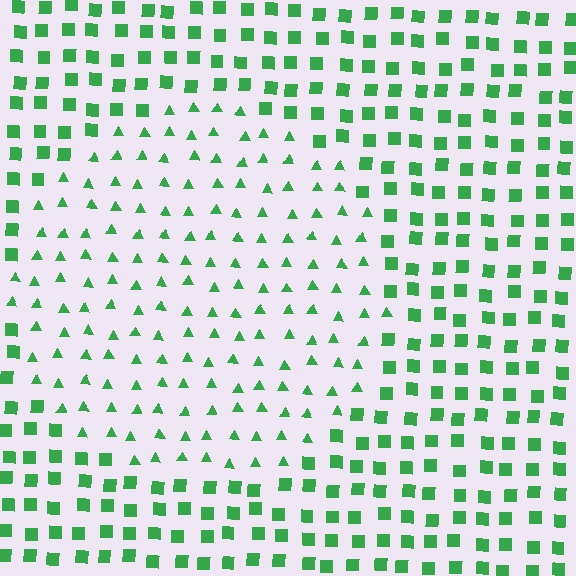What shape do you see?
I see a circle.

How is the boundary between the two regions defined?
The boundary is defined by a change in element shape: triangles inside vs. squares outside. All elements share the same color and spacing.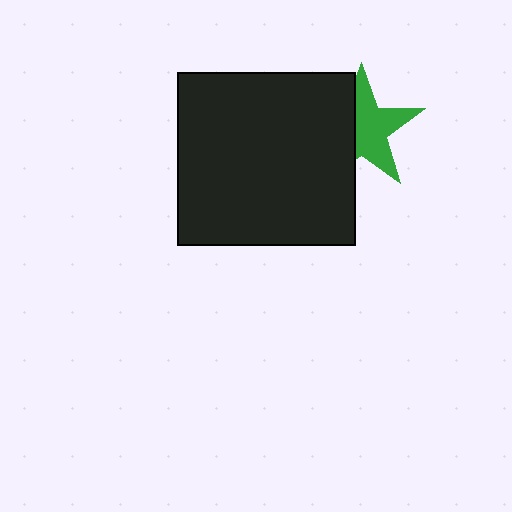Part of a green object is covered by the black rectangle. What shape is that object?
It is a star.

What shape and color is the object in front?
The object in front is a black rectangle.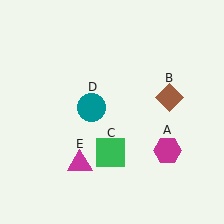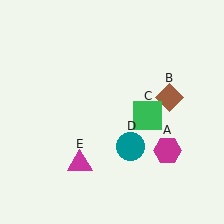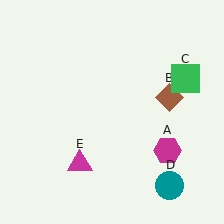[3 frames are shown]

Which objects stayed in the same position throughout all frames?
Magenta hexagon (object A) and brown diamond (object B) and magenta triangle (object E) remained stationary.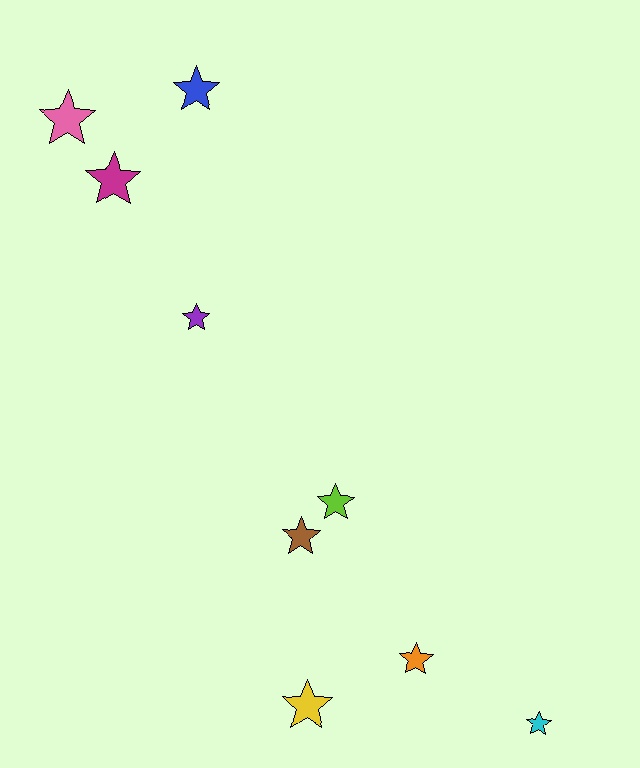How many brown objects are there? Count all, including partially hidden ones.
There is 1 brown object.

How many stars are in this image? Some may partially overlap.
There are 9 stars.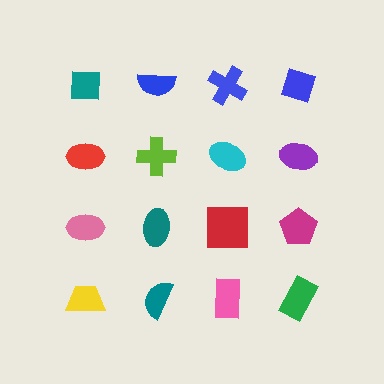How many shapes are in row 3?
4 shapes.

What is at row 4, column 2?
A teal semicircle.